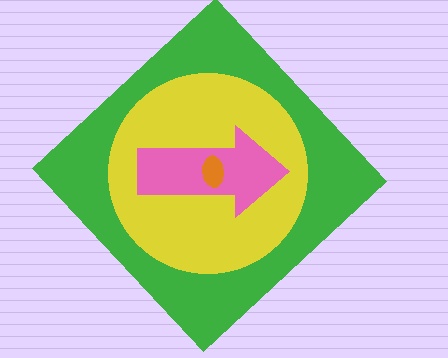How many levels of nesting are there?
4.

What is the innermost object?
The orange ellipse.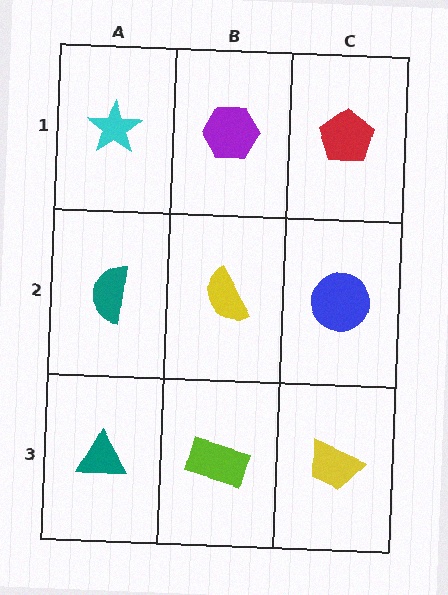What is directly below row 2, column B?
A lime rectangle.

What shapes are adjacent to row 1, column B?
A yellow semicircle (row 2, column B), a cyan star (row 1, column A), a red pentagon (row 1, column C).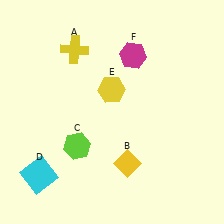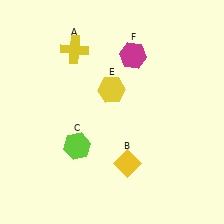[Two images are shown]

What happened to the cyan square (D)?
The cyan square (D) was removed in Image 2. It was in the bottom-left area of Image 1.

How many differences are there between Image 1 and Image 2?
There is 1 difference between the two images.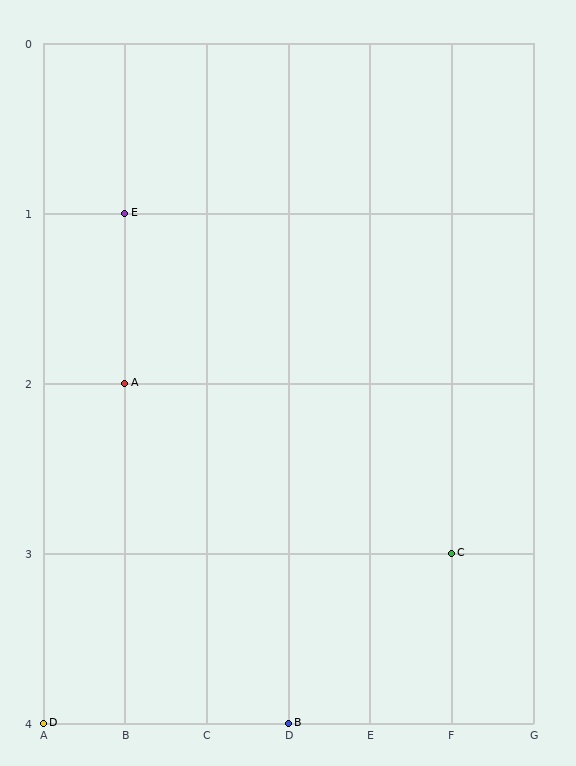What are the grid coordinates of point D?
Point D is at grid coordinates (A, 4).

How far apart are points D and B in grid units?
Points D and B are 3 columns apart.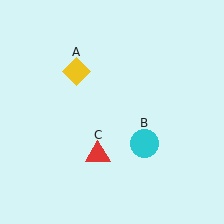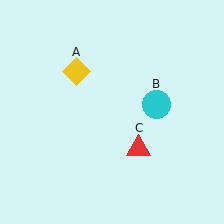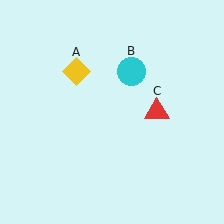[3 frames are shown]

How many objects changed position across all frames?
2 objects changed position: cyan circle (object B), red triangle (object C).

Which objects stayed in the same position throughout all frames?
Yellow diamond (object A) remained stationary.